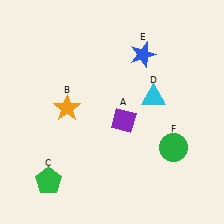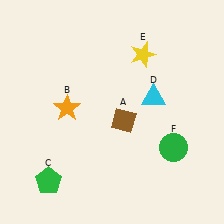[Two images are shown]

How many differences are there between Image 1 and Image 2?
There are 2 differences between the two images.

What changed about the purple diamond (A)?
In Image 1, A is purple. In Image 2, it changed to brown.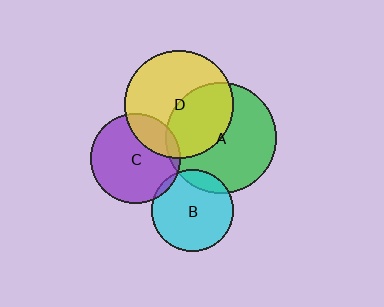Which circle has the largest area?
Circle A (green).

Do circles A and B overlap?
Yes.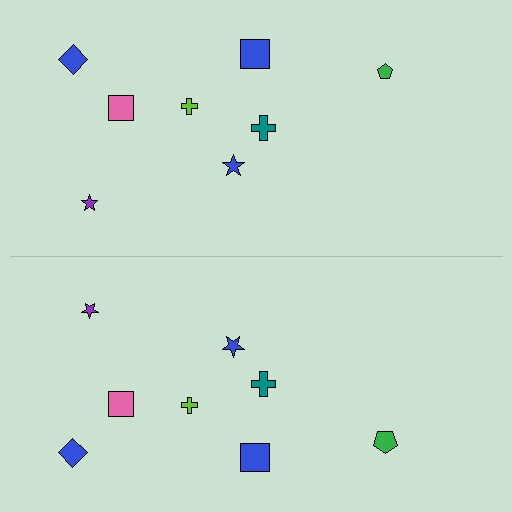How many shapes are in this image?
There are 16 shapes in this image.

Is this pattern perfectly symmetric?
No, the pattern is not perfectly symmetric. The green pentagon on the bottom side has a different size than its mirror counterpart.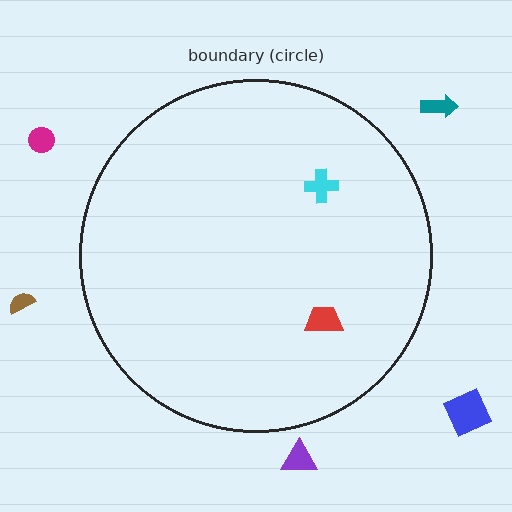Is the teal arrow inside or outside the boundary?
Outside.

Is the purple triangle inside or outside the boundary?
Outside.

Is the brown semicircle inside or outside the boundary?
Outside.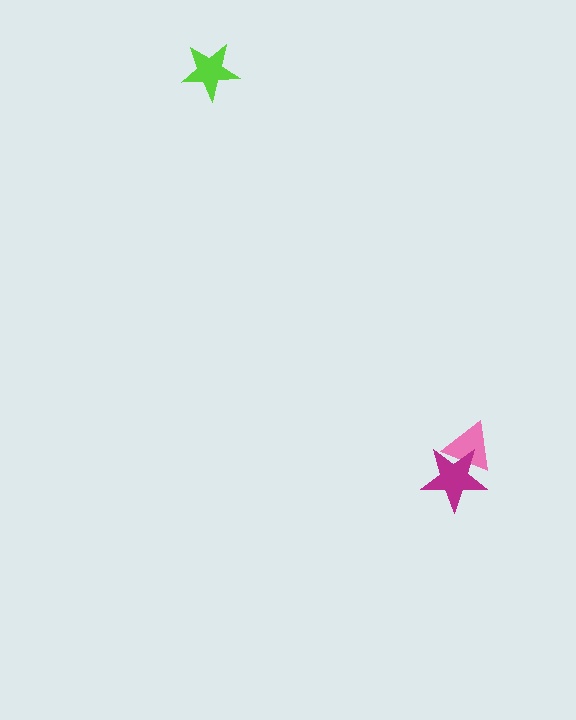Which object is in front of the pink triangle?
The magenta star is in front of the pink triangle.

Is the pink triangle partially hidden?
Yes, it is partially covered by another shape.